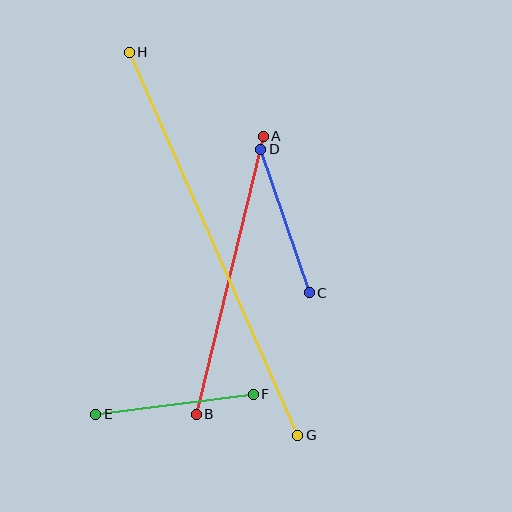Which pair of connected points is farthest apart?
Points G and H are farthest apart.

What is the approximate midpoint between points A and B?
The midpoint is at approximately (230, 275) pixels.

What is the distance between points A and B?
The distance is approximately 286 pixels.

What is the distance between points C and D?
The distance is approximately 152 pixels.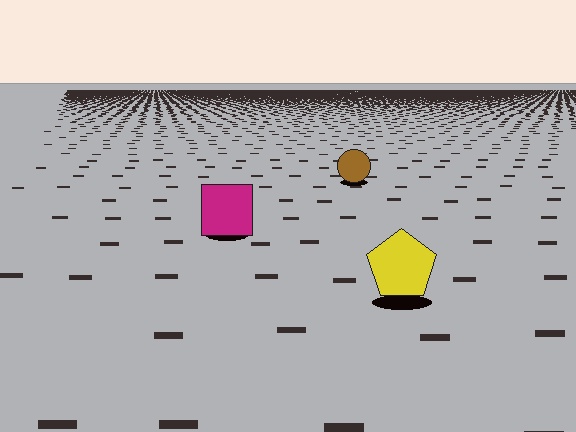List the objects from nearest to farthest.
From nearest to farthest: the yellow pentagon, the magenta square, the brown circle.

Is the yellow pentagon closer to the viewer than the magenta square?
Yes. The yellow pentagon is closer — you can tell from the texture gradient: the ground texture is coarser near it.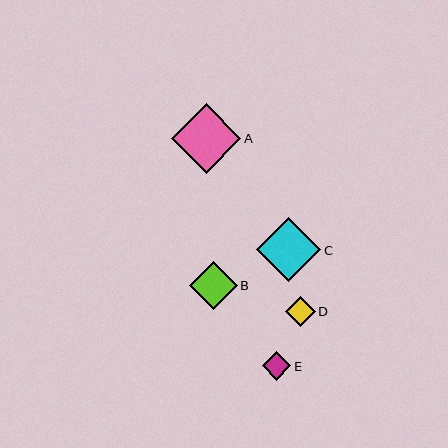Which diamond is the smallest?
Diamond E is the smallest with a size of approximately 28 pixels.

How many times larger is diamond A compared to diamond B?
Diamond A is approximately 1.5 times the size of diamond B.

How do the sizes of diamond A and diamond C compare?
Diamond A and diamond C are approximately the same size.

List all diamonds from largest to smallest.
From largest to smallest: A, C, B, D, E.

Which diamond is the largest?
Diamond A is the largest with a size of approximately 69 pixels.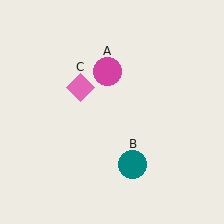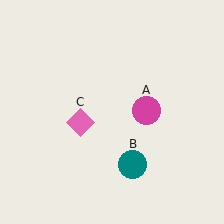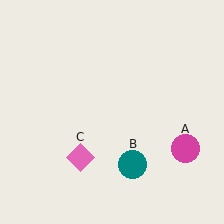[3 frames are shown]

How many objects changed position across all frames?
2 objects changed position: magenta circle (object A), pink diamond (object C).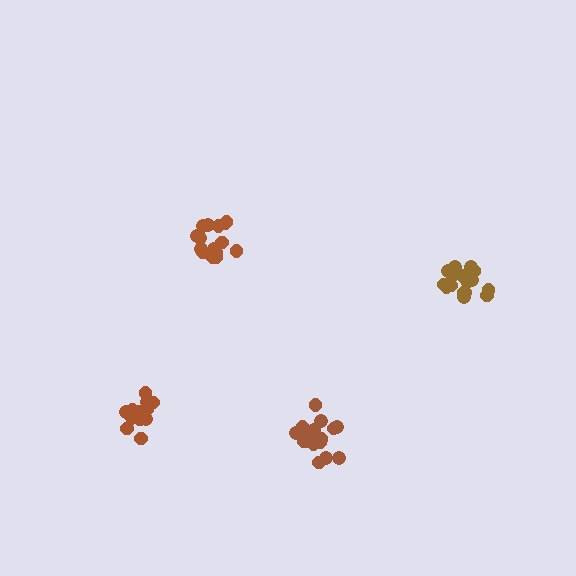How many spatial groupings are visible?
There are 4 spatial groupings.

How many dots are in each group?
Group 1: 14 dots, Group 2: 15 dots, Group 3: 18 dots, Group 4: 16 dots (63 total).